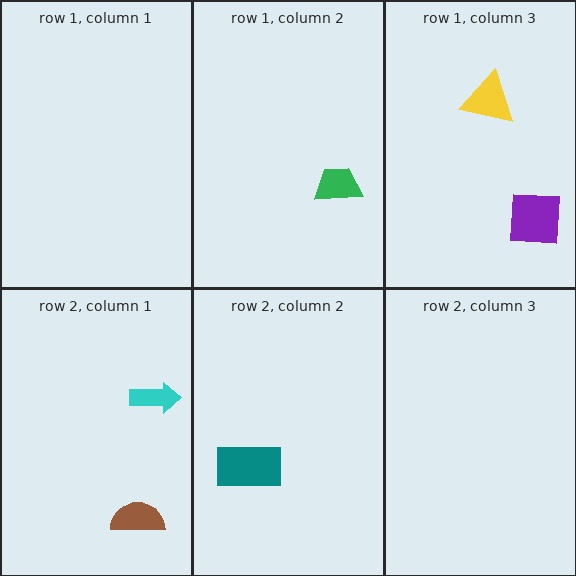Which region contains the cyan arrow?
The row 2, column 1 region.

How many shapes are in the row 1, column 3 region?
2.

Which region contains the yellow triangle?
The row 1, column 3 region.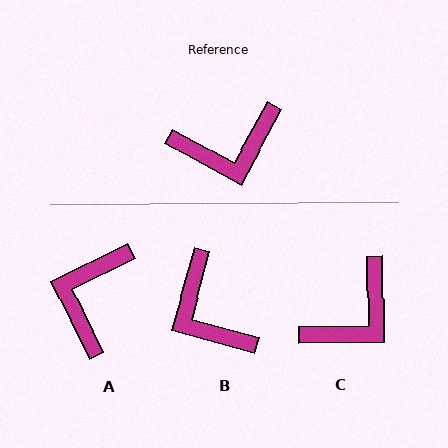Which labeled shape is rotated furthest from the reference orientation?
A, about 125 degrees away.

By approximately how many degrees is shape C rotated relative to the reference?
Approximately 29 degrees counter-clockwise.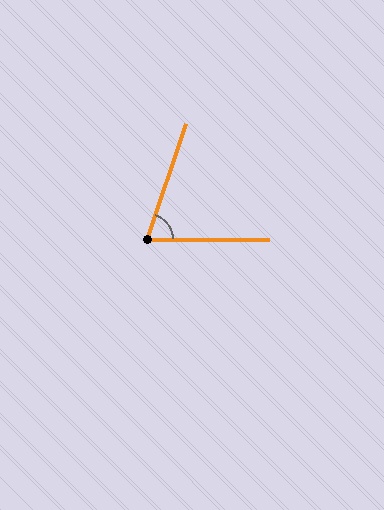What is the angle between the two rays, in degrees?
Approximately 72 degrees.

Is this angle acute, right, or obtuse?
It is acute.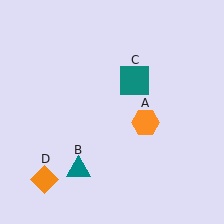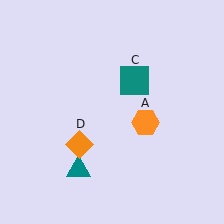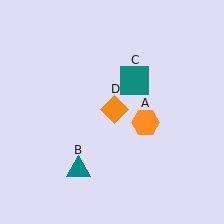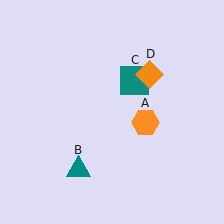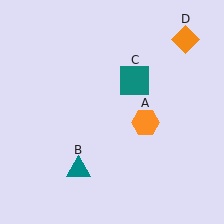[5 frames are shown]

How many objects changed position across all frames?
1 object changed position: orange diamond (object D).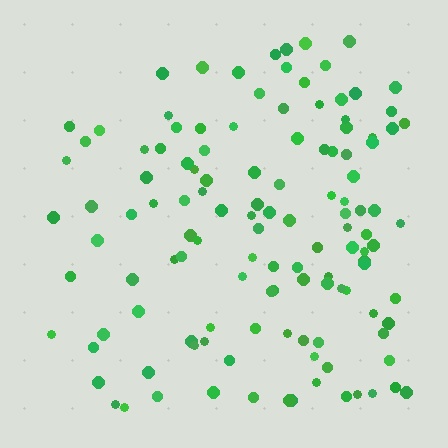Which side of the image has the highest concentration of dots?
The right.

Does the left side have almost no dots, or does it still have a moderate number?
Still a moderate number, just noticeably fewer than the right.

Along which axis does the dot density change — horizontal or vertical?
Horizontal.